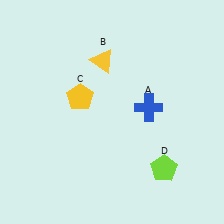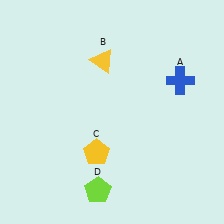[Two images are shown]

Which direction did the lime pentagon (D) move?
The lime pentagon (D) moved left.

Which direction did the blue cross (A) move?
The blue cross (A) moved right.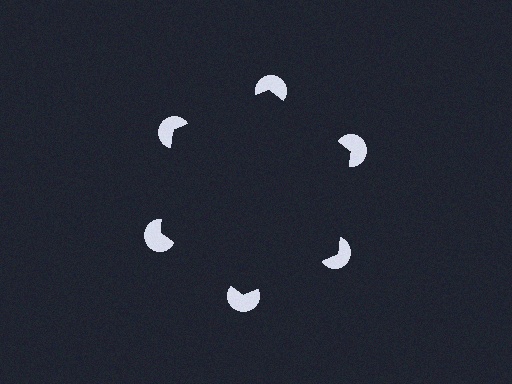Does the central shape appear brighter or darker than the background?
It typically appears slightly darker than the background, even though no actual brightness change is drawn.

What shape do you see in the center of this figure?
An illusory hexagon — its edges are inferred from the aligned wedge cuts in the pac-man discs, not physically drawn.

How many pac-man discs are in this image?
There are 6 — one at each vertex of the illusory hexagon.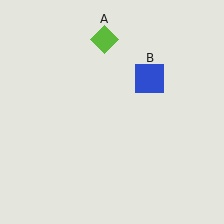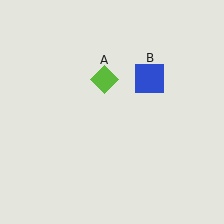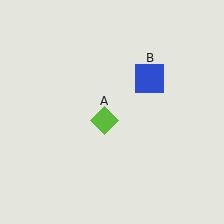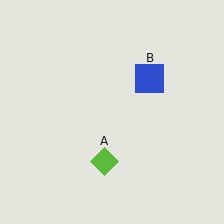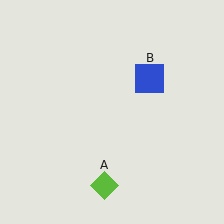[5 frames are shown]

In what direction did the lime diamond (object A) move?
The lime diamond (object A) moved down.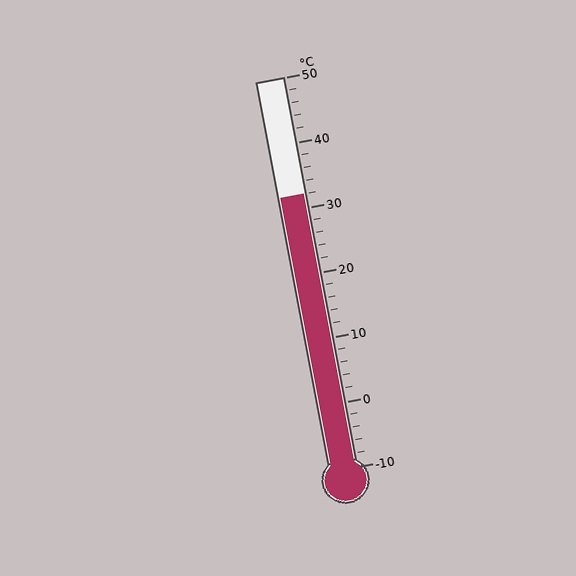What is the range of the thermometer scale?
The thermometer scale ranges from -10°C to 50°C.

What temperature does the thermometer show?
The thermometer shows approximately 32°C.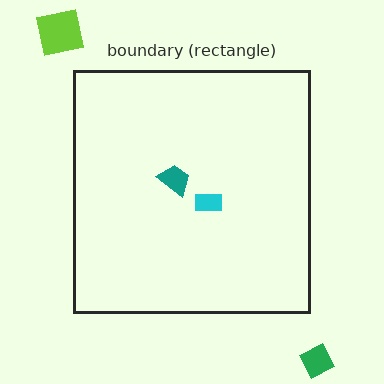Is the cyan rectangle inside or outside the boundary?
Inside.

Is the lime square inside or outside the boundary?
Outside.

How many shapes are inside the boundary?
2 inside, 2 outside.